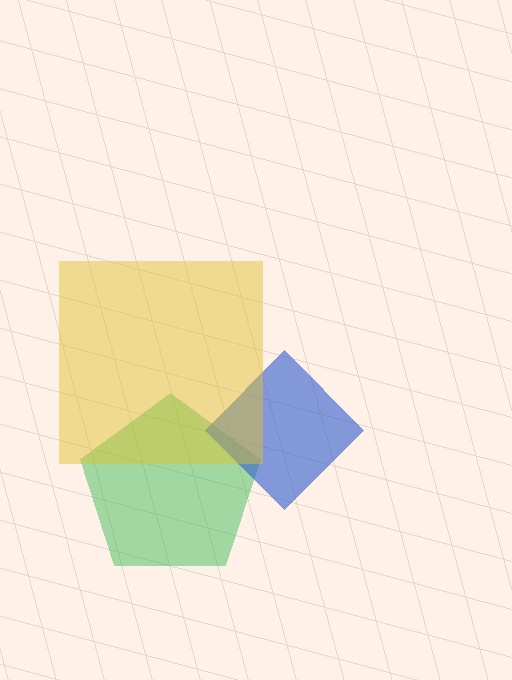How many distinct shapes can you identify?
There are 3 distinct shapes: a green pentagon, a blue diamond, a yellow square.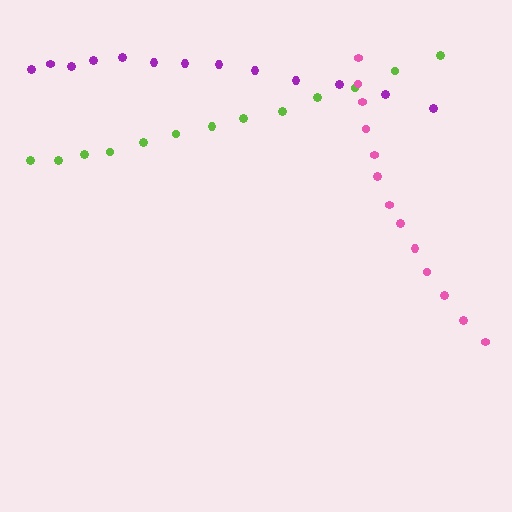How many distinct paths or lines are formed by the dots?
There are 3 distinct paths.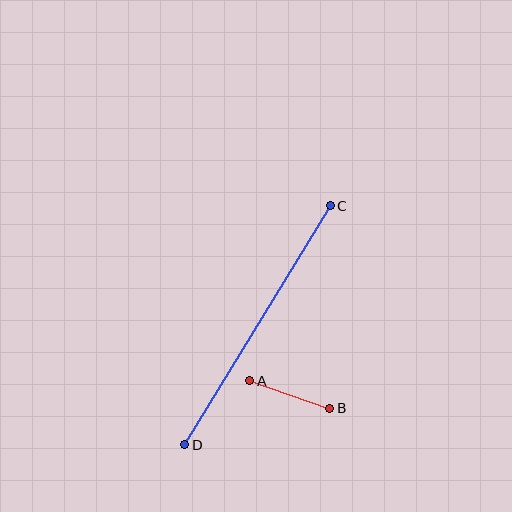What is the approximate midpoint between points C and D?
The midpoint is at approximately (258, 325) pixels.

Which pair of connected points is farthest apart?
Points C and D are farthest apart.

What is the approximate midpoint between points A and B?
The midpoint is at approximately (290, 394) pixels.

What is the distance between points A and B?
The distance is approximately 85 pixels.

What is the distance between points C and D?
The distance is approximately 280 pixels.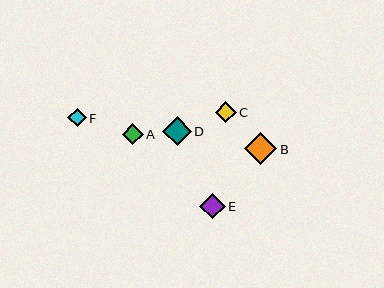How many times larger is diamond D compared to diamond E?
Diamond D is approximately 1.1 times the size of diamond E.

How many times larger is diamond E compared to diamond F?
Diamond E is approximately 1.4 times the size of diamond F.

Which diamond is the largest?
Diamond B is the largest with a size of approximately 32 pixels.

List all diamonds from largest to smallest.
From largest to smallest: B, D, E, A, C, F.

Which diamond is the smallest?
Diamond F is the smallest with a size of approximately 19 pixels.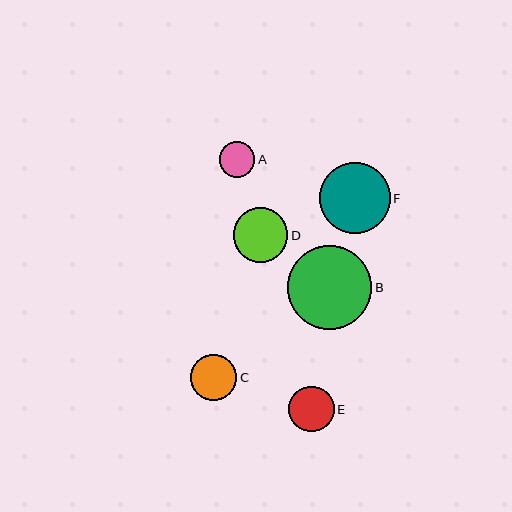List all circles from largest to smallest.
From largest to smallest: B, F, D, C, E, A.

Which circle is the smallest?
Circle A is the smallest with a size of approximately 36 pixels.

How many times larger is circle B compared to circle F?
Circle B is approximately 1.2 times the size of circle F.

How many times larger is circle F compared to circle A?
Circle F is approximately 2.0 times the size of circle A.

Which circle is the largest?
Circle B is the largest with a size of approximately 84 pixels.